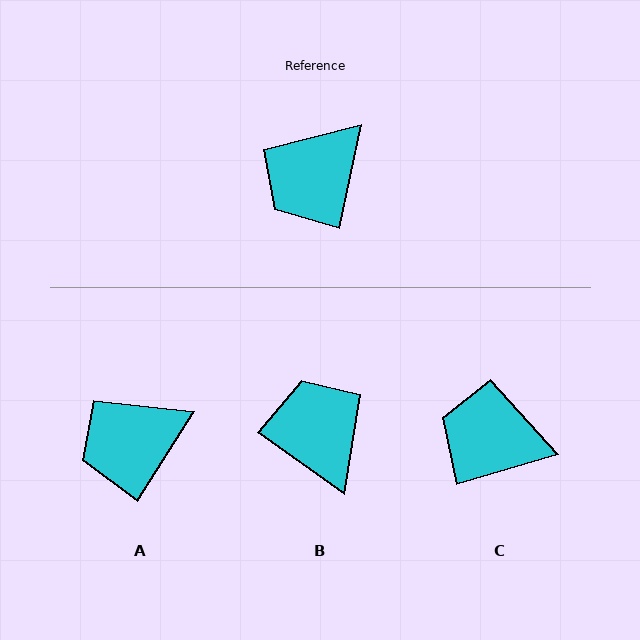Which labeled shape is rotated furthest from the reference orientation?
B, about 114 degrees away.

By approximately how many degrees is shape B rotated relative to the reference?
Approximately 114 degrees clockwise.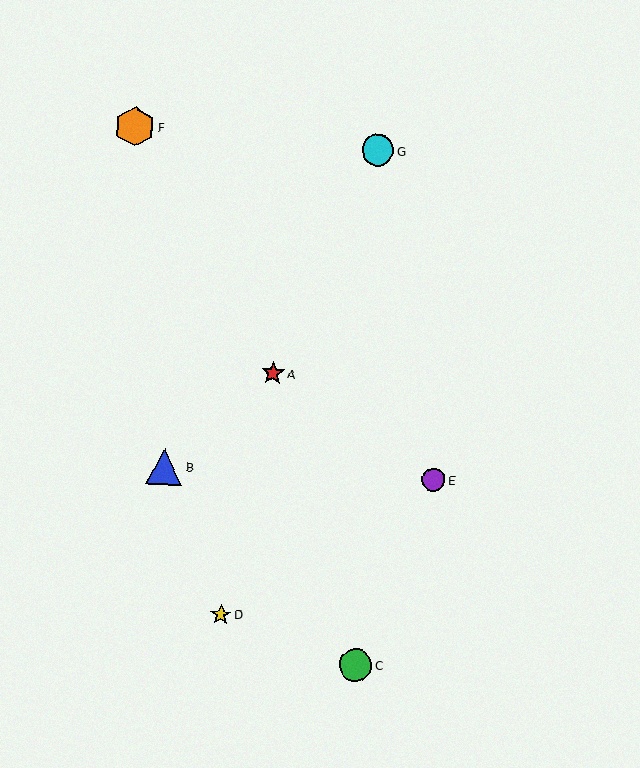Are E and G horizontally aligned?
No, E is at y≈480 and G is at y≈150.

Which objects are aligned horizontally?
Objects B, E are aligned horizontally.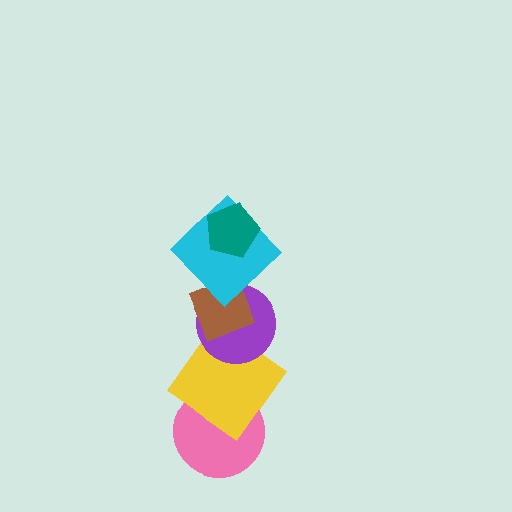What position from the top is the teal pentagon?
The teal pentagon is 1st from the top.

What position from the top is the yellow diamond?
The yellow diamond is 5th from the top.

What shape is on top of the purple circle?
The brown diamond is on top of the purple circle.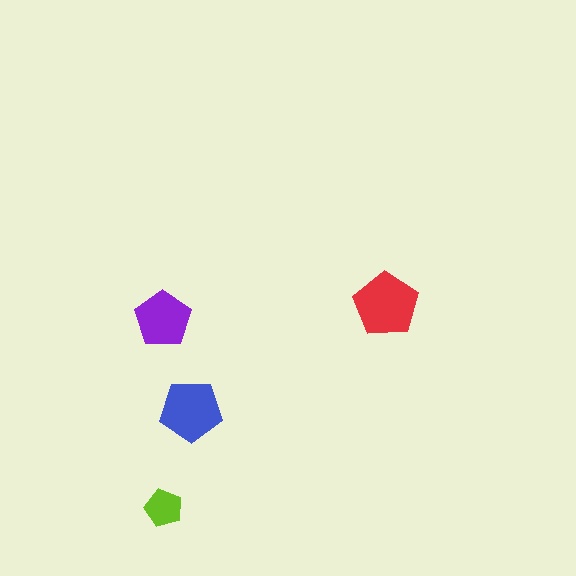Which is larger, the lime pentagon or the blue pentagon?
The blue one.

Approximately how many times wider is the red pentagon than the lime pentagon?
About 1.5 times wider.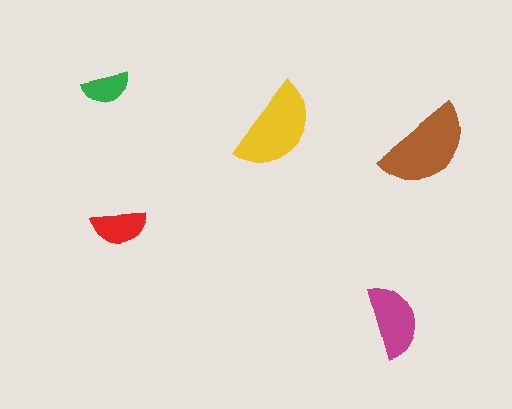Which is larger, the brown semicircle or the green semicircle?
The brown one.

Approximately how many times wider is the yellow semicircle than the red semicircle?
About 1.5 times wider.